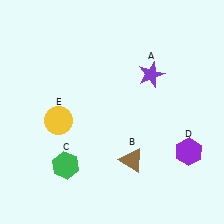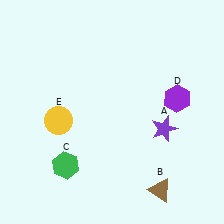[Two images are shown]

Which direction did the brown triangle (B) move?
The brown triangle (B) moved down.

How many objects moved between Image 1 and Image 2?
3 objects moved between the two images.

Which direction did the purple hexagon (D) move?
The purple hexagon (D) moved up.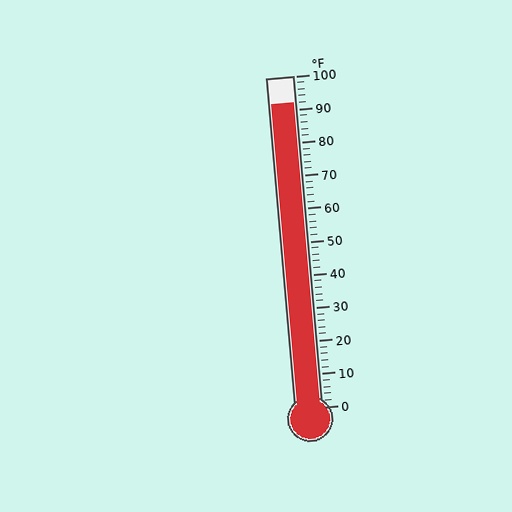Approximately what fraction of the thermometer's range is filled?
The thermometer is filled to approximately 90% of its range.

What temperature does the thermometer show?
The thermometer shows approximately 92°F.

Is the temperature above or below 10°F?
The temperature is above 10°F.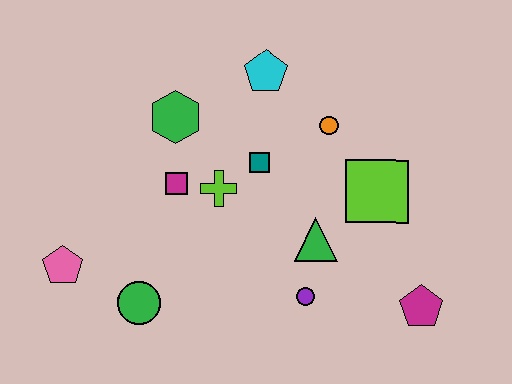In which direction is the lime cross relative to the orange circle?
The lime cross is to the left of the orange circle.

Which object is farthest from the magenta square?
The magenta pentagon is farthest from the magenta square.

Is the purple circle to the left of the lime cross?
No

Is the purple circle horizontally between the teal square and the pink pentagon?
No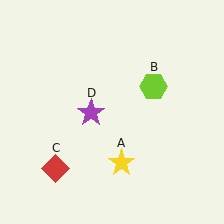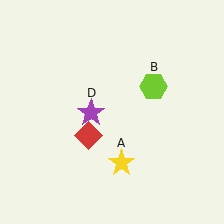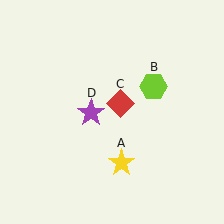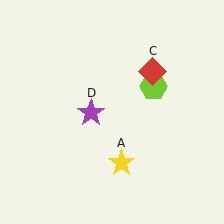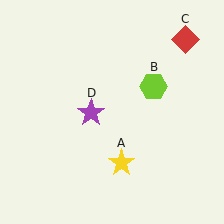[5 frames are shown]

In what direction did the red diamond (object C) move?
The red diamond (object C) moved up and to the right.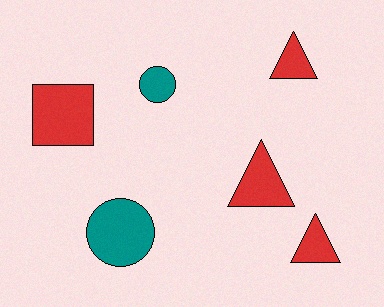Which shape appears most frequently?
Triangle, with 3 objects.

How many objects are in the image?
There are 6 objects.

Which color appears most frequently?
Red, with 4 objects.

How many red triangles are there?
There are 3 red triangles.